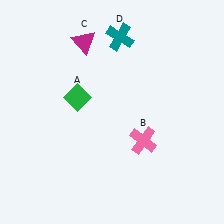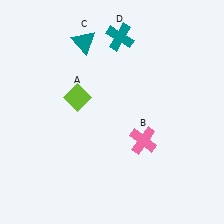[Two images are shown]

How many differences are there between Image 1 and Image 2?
There are 2 differences between the two images.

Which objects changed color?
A changed from green to lime. C changed from magenta to teal.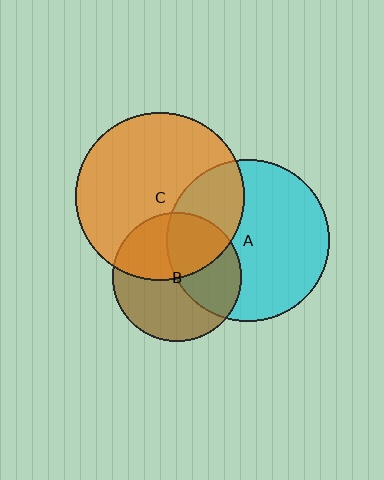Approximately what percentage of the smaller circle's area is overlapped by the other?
Approximately 45%.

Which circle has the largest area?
Circle C (orange).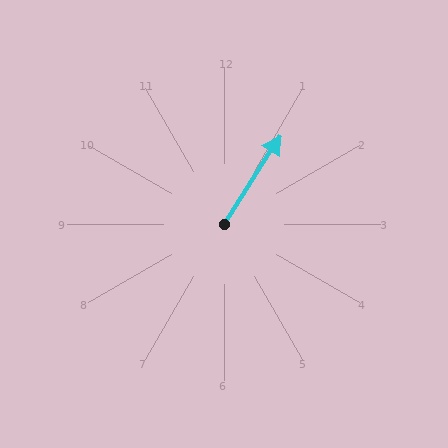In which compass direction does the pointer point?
Northeast.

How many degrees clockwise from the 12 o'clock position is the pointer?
Approximately 32 degrees.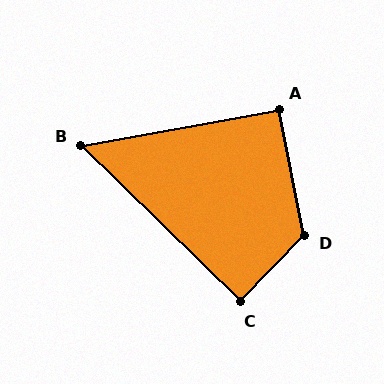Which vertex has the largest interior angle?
D, at approximately 125 degrees.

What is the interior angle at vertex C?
Approximately 89 degrees (approximately right).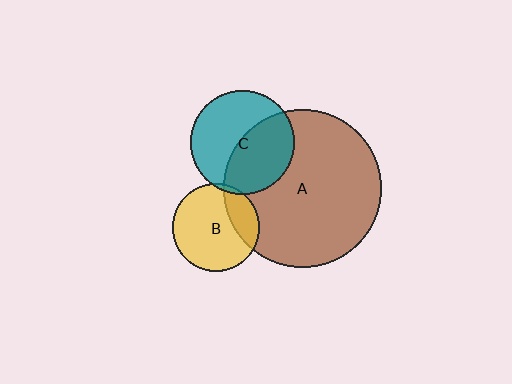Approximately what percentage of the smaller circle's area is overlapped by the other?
Approximately 5%.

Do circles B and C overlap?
Yes.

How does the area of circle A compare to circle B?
Approximately 3.3 times.